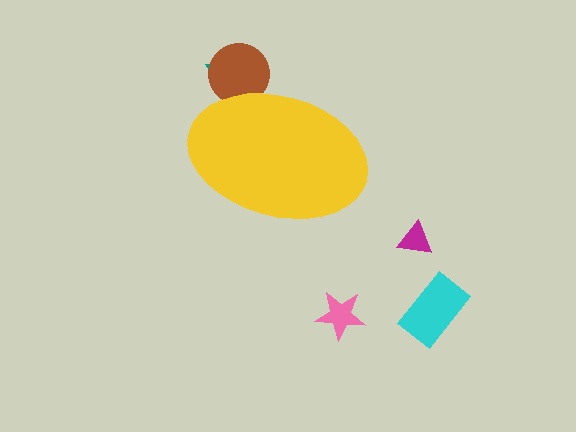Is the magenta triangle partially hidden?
No, the magenta triangle is fully visible.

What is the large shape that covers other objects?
A yellow ellipse.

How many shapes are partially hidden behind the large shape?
2 shapes are partially hidden.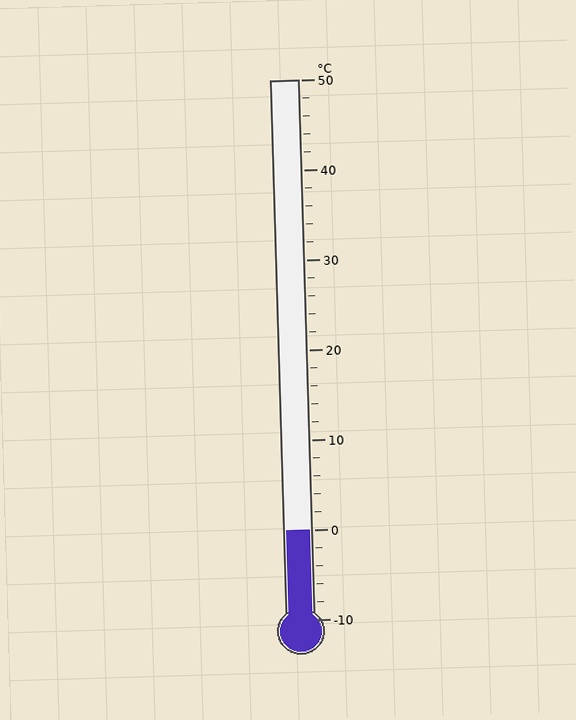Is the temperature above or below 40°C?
The temperature is below 40°C.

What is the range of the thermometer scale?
The thermometer scale ranges from -10°C to 50°C.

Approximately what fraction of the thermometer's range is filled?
The thermometer is filled to approximately 15% of its range.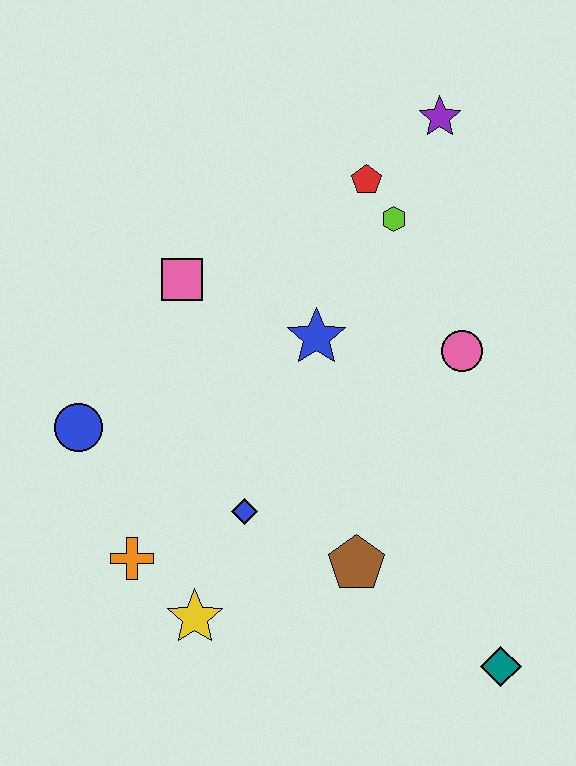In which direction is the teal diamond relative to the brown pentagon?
The teal diamond is to the right of the brown pentagon.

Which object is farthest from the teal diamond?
The purple star is farthest from the teal diamond.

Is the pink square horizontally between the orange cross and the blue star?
Yes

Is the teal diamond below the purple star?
Yes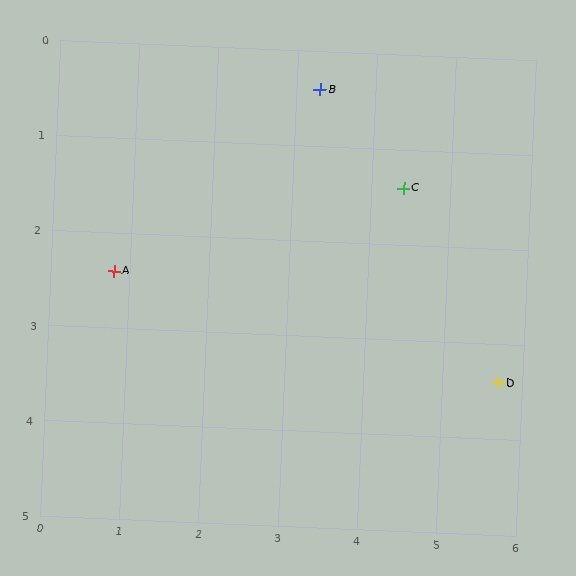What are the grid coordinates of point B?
Point B is at approximately (3.3, 0.4).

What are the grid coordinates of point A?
Point A is at approximately (0.8, 2.4).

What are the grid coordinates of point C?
Point C is at approximately (4.4, 1.4).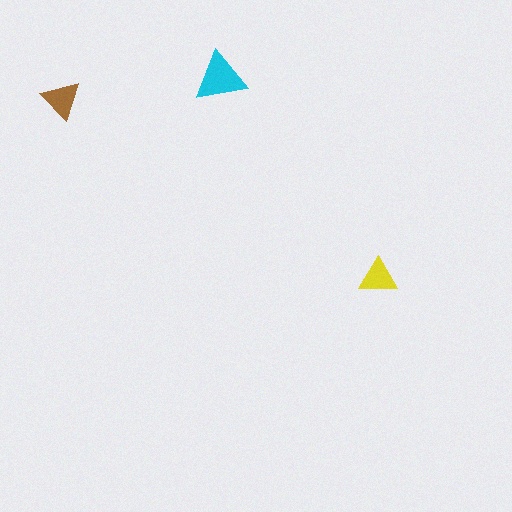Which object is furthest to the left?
The brown triangle is leftmost.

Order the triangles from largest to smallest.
the cyan one, the brown one, the yellow one.